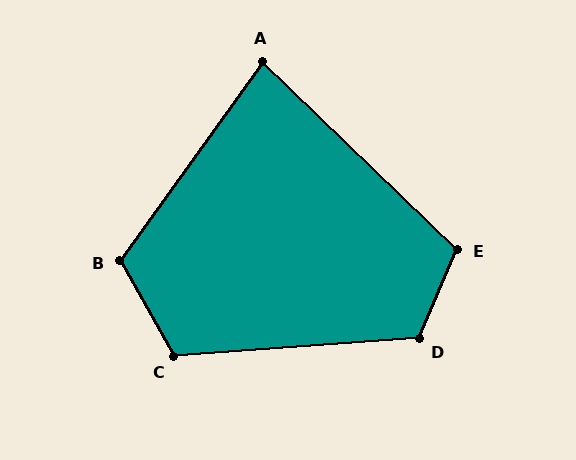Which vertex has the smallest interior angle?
A, at approximately 82 degrees.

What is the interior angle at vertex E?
Approximately 111 degrees (obtuse).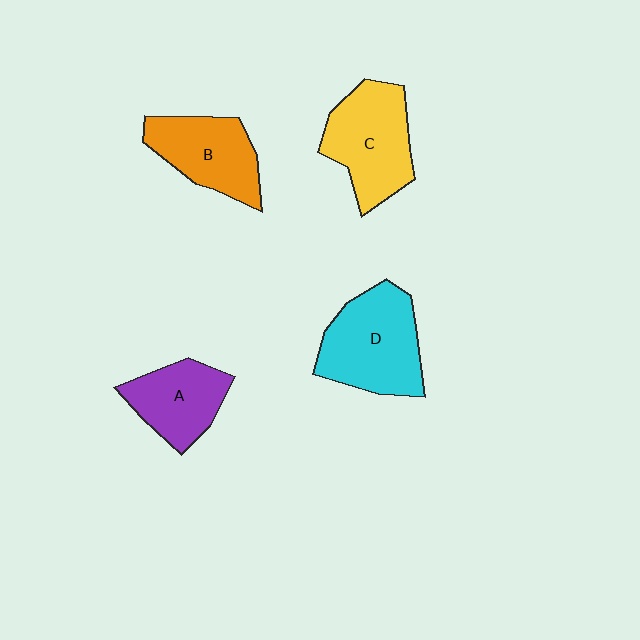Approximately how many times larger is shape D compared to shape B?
Approximately 1.3 times.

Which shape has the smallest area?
Shape A (purple).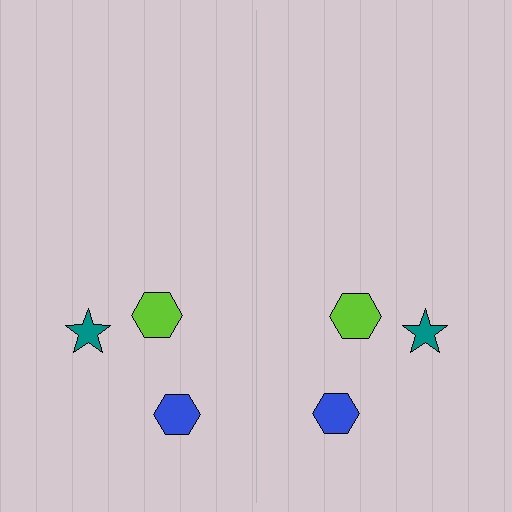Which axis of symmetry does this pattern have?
The pattern has a vertical axis of symmetry running through the center of the image.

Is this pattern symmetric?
Yes, this pattern has bilateral (reflection) symmetry.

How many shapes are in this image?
There are 6 shapes in this image.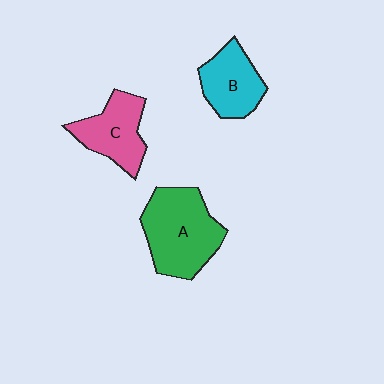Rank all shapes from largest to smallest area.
From largest to smallest: A (green), C (pink), B (cyan).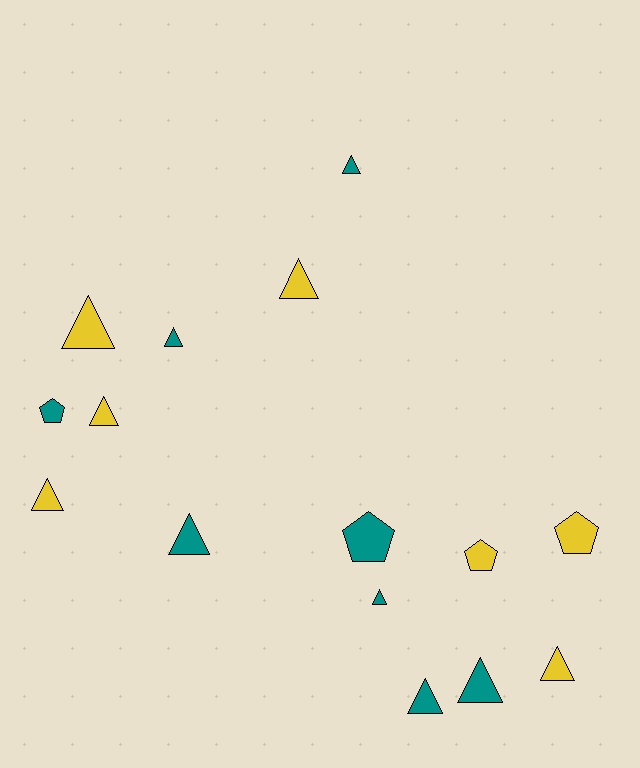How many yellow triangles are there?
There are 5 yellow triangles.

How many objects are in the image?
There are 15 objects.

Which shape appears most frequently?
Triangle, with 11 objects.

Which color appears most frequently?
Teal, with 8 objects.